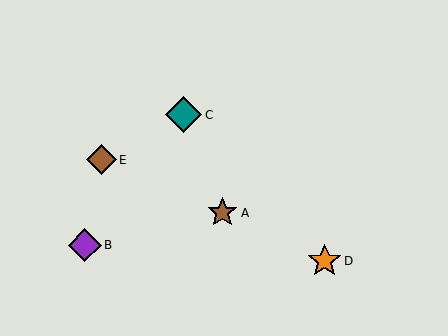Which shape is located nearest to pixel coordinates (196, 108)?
The teal diamond (labeled C) at (184, 115) is nearest to that location.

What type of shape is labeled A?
Shape A is a brown star.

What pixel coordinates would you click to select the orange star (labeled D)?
Click at (325, 261) to select the orange star D.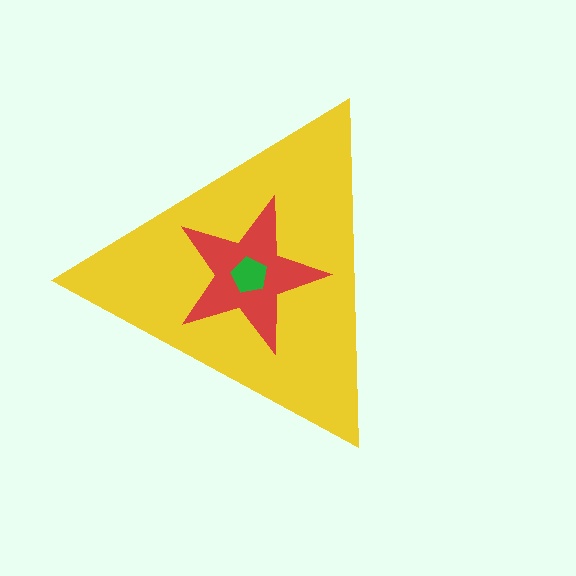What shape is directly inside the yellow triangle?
The red star.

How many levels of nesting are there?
3.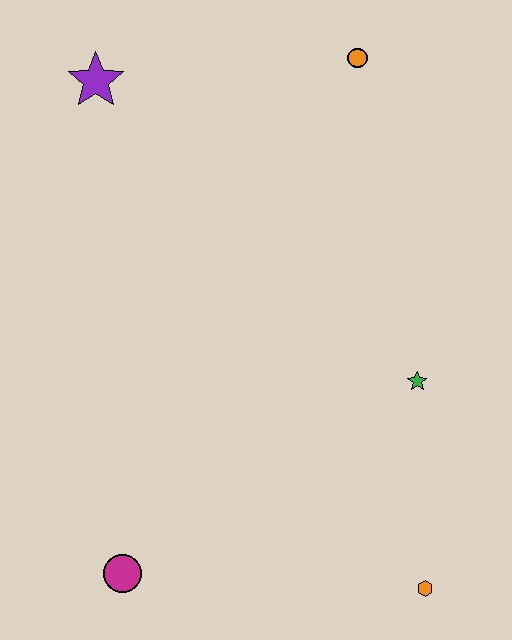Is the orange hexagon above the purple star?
No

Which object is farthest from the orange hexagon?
The purple star is farthest from the orange hexagon.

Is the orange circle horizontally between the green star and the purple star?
Yes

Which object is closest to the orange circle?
The purple star is closest to the orange circle.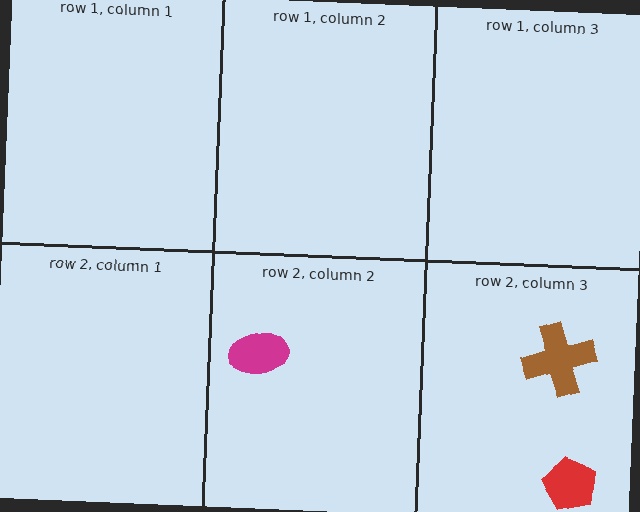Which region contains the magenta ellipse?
The row 2, column 2 region.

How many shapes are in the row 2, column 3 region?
2.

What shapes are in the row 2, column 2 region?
The magenta ellipse.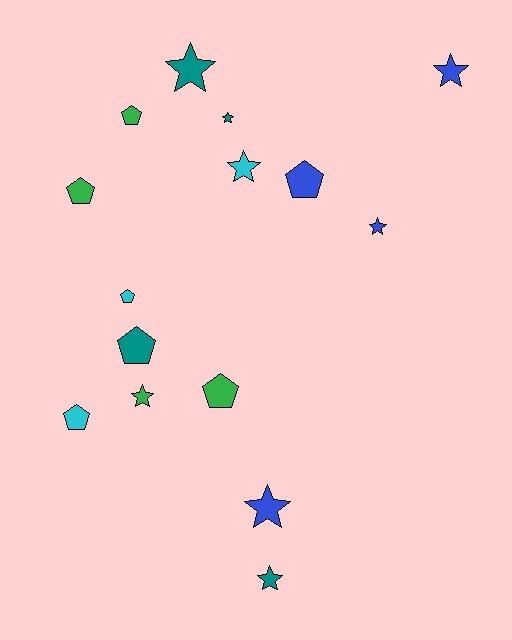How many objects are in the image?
There are 15 objects.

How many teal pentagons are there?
There is 1 teal pentagon.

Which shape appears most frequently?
Star, with 8 objects.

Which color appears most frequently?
Blue, with 4 objects.